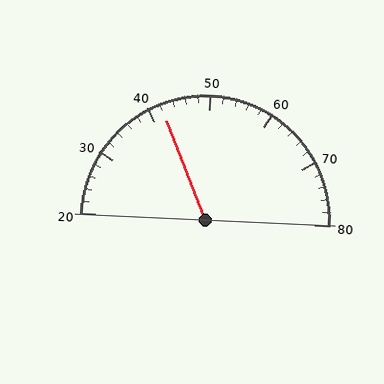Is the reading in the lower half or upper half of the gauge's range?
The reading is in the lower half of the range (20 to 80).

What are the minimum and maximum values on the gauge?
The gauge ranges from 20 to 80.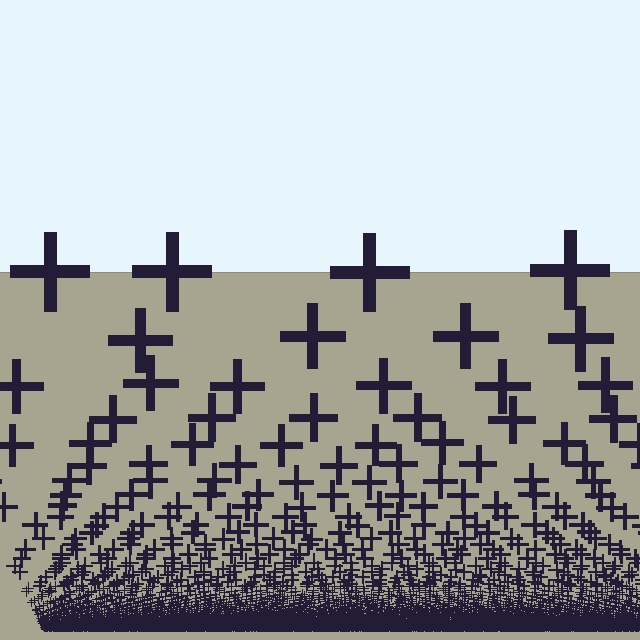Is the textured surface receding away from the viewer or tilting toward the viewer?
The surface appears to tilt toward the viewer. Texture elements get larger and sparser toward the top.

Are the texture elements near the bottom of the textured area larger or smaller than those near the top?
Smaller. The gradient is inverted — elements near the bottom are smaller and denser.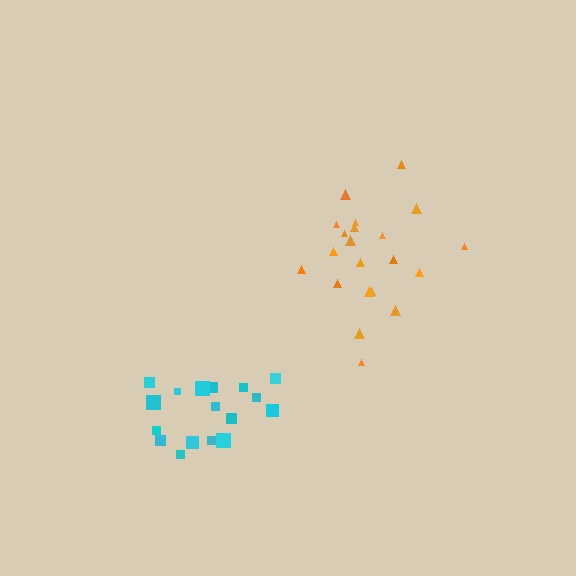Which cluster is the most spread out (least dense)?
Orange.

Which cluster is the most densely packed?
Cyan.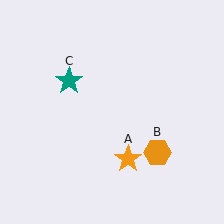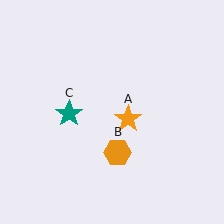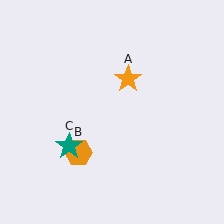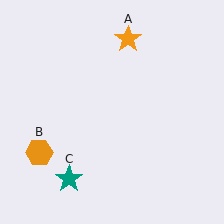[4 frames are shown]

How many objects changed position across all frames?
3 objects changed position: orange star (object A), orange hexagon (object B), teal star (object C).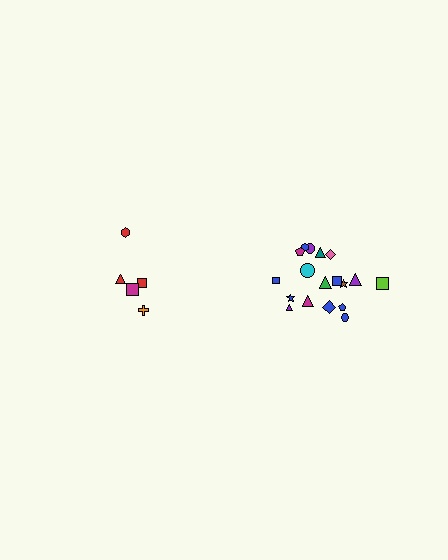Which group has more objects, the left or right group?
The right group.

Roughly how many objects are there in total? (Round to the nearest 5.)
Roughly 25 objects in total.